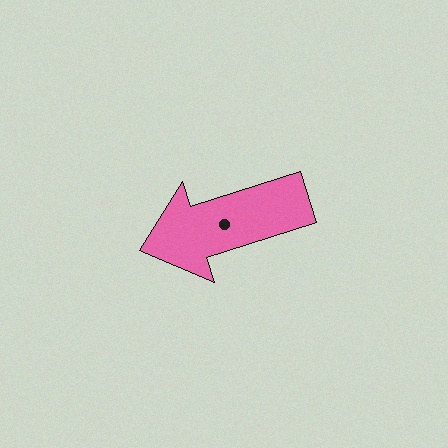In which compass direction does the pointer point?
West.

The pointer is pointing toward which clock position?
Roughly 8 o'clock.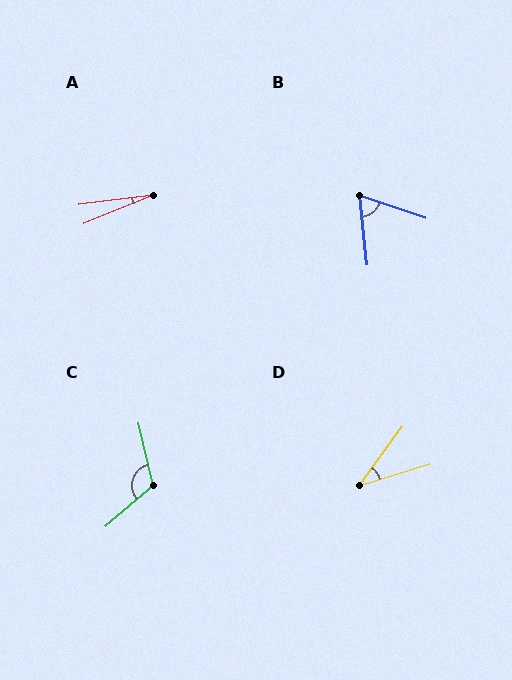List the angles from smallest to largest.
A (15°), D (37°), B (65°), C (117°).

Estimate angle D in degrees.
Approximately 37 degrees.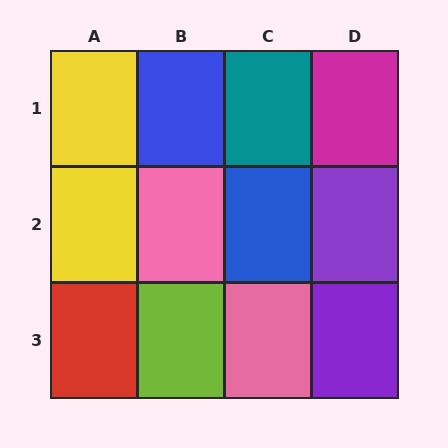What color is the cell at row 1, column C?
Teal.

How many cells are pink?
2 cells are pink.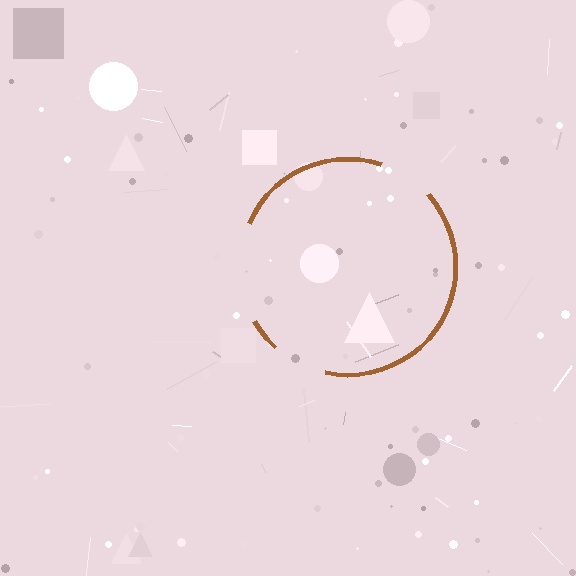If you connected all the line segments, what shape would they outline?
They would outline a circle.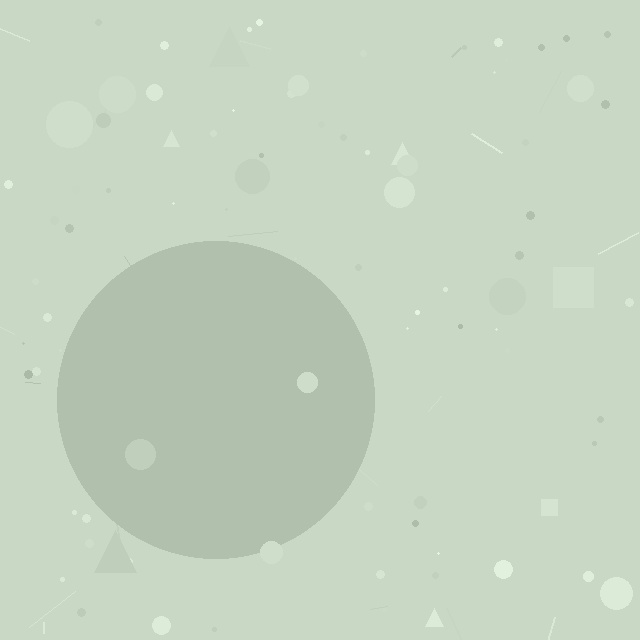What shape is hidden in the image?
A circle is hidden in the image.